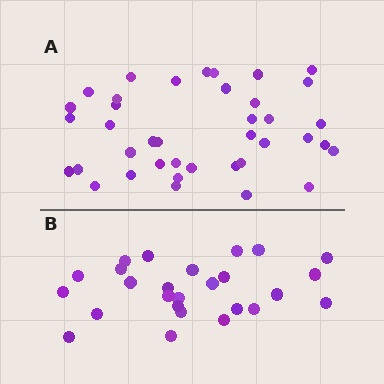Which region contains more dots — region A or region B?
Region A (the top region) has more dots.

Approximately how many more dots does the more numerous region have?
Region A has approximately 15 more dots than region B.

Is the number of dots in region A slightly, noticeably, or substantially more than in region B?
Region A has substantially more. The ratio is roughly 1.5 to 1.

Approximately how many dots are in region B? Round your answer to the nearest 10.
About 30 dots. (The exact count is 26, which rounds to 30.)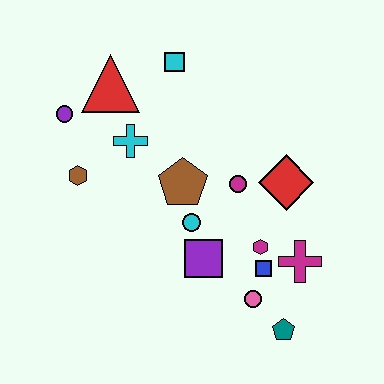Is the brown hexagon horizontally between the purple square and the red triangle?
No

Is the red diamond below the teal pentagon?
No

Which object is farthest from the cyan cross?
The teal pentagon is farthest from the cyan cross.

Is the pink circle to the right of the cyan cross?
Yes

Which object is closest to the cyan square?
The red triangle is closest to the cyan square.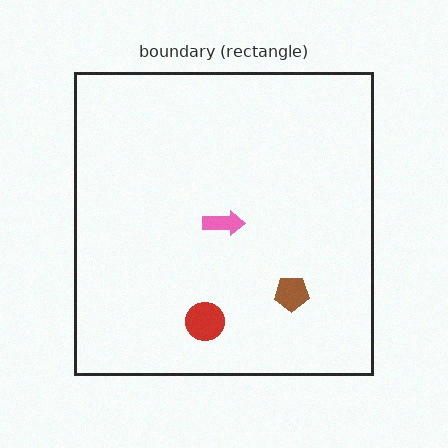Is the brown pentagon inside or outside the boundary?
Inside.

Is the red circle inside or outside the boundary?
Inside.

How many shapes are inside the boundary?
3 inside, 0 outside.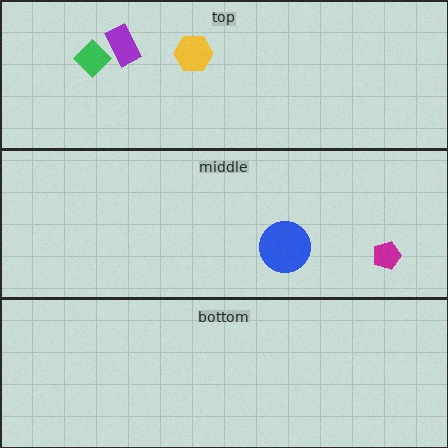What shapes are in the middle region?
The blue circle, the magenta pentagon.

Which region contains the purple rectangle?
The top region.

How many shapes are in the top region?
3.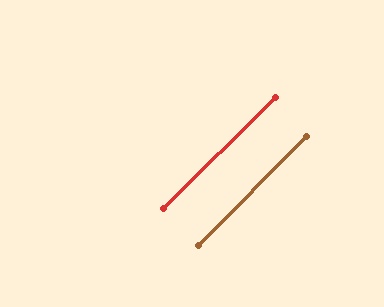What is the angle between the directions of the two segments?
Approximately 0 degrees.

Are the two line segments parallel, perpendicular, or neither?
Parallel — their directions differ by only 0.4°.